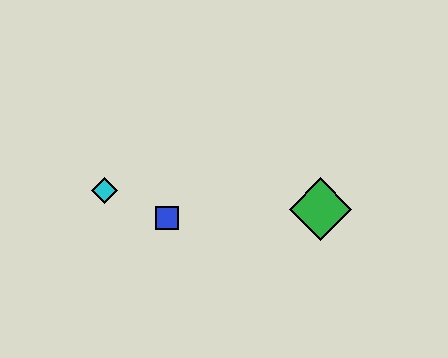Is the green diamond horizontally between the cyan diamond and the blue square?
No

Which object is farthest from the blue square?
The green diamond is farthest from the blue square.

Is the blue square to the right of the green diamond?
No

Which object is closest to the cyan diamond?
The blue square is closest to the cyan diamond.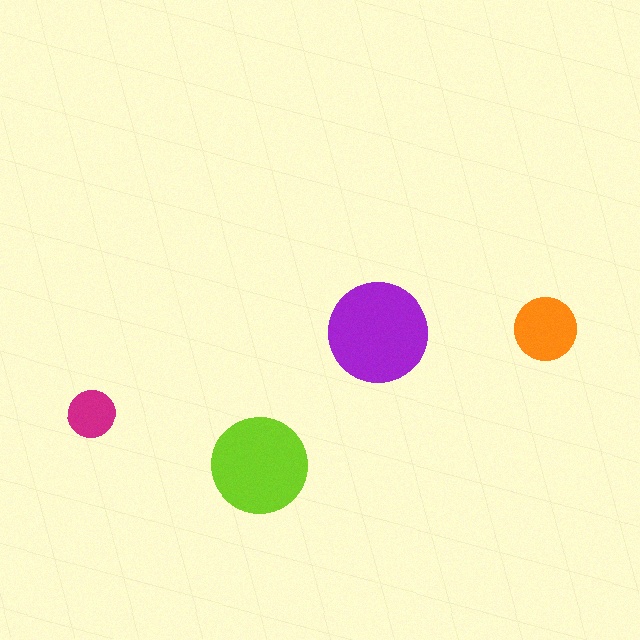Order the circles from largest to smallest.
the purple one, the lime one, the orange one, the magenta one.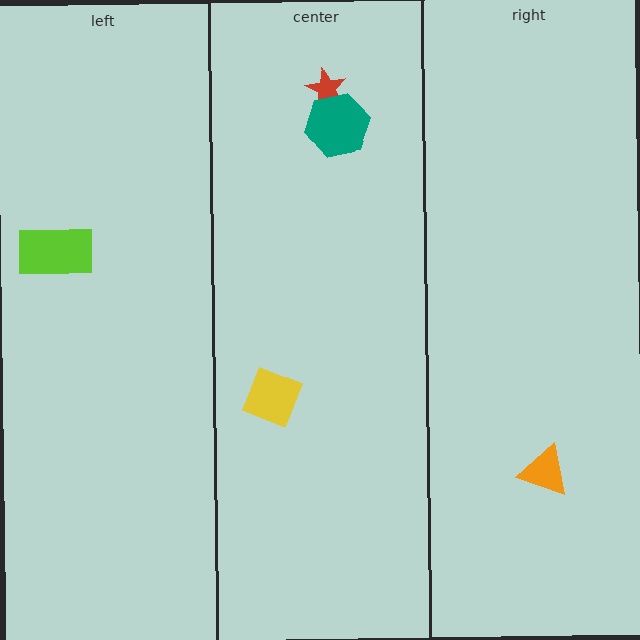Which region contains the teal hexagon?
The center region.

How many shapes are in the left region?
1.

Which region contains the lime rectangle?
The left region.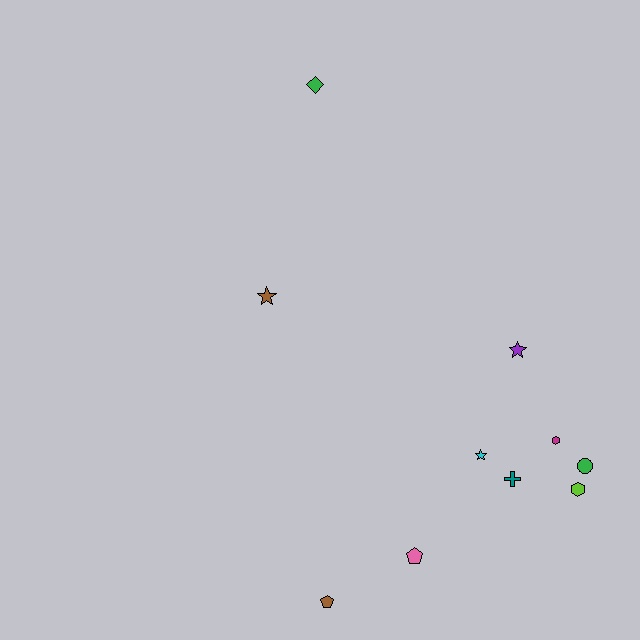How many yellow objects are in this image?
There are no yellow objects.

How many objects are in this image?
There are 10 objects.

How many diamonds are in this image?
There is 1 diamond.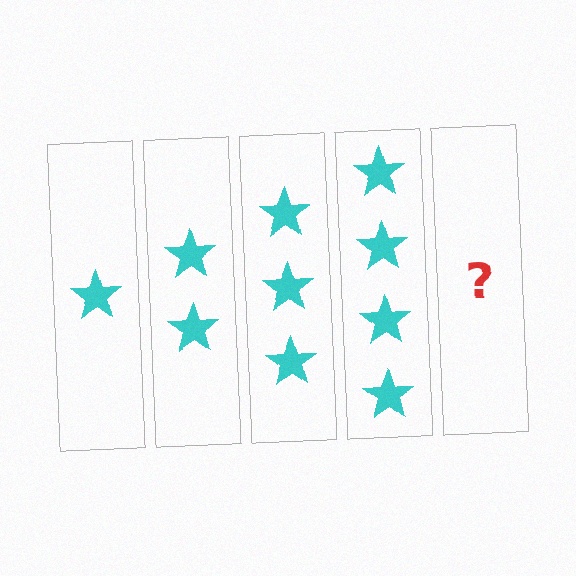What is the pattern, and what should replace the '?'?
The pattern is that each step adds one more star. The '?' should be 5 stars.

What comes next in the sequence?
The next element should be 5 stars.